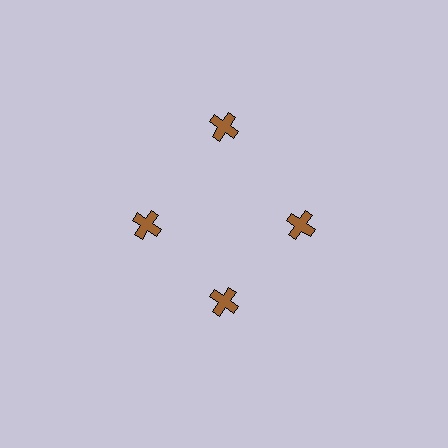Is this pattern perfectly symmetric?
No. The 4 brown crosses are arranged in a ring, but one element near the 12 o'clock position is pushed outward from the center, breaking the 4-fold rotational symmetry.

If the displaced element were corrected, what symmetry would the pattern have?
It would have 4-fold rotational symmetry — the pattern would map onto itself every 90 degrees.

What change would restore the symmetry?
The symmetry would be restored by moving it inward, back onto the ring so that all 4 crosses sit at equal angles and equal distance from the center.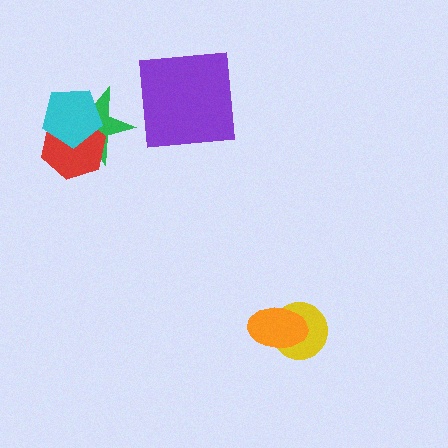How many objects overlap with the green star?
2 objects overlap with the green star.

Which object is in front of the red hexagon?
The cyan pentagon is in front of the red hexagon.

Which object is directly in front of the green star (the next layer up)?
The red hexagon is directly in front of the green star.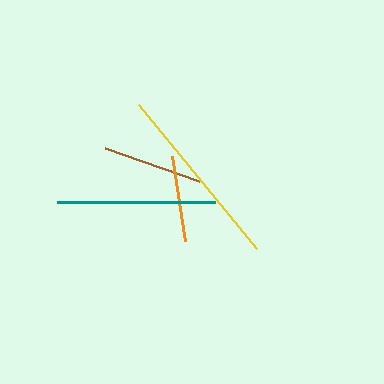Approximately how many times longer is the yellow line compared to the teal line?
The yellow line is approximately 1.2 times the length of the teal line.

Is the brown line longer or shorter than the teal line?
The teal line is longer than the brown line.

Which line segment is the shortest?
The orange line is the shortest at approximately 86 pixels.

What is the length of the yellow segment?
The yellow segment is approximately 187 pixels long.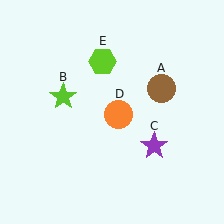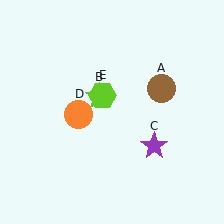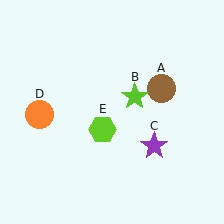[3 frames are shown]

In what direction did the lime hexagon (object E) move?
The lime hexagon (object E) moved down.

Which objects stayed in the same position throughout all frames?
Brown circle (object A) and purple star (object C) remained stationary.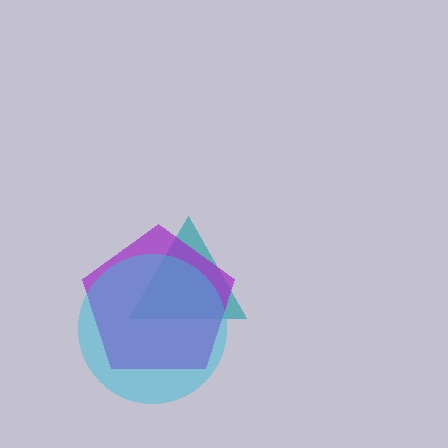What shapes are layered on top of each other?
The layered shapes are: a teal triangle, a purple pentagon, a cyan circle.